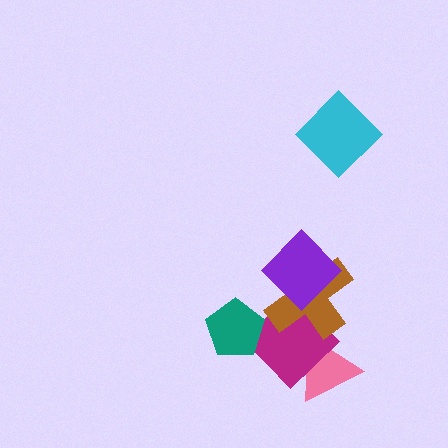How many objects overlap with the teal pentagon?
1 object overlaps with the teal pentagon.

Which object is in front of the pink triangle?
The magenta diamond is in front of the pink triangle.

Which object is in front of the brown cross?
The purple diamond is in front of the brown cross.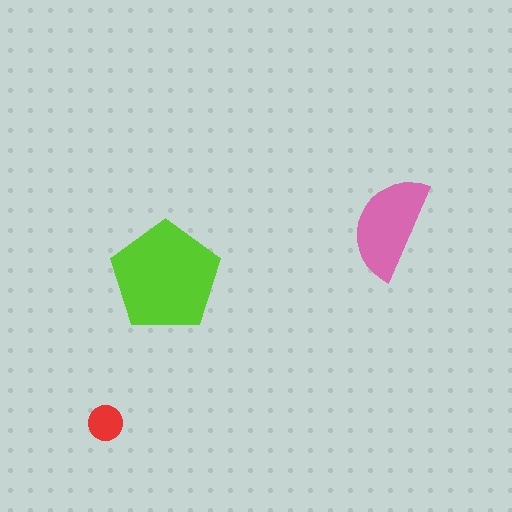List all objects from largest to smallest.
The lime pentagon, the pink semicircle, the red circle.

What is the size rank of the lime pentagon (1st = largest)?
1st.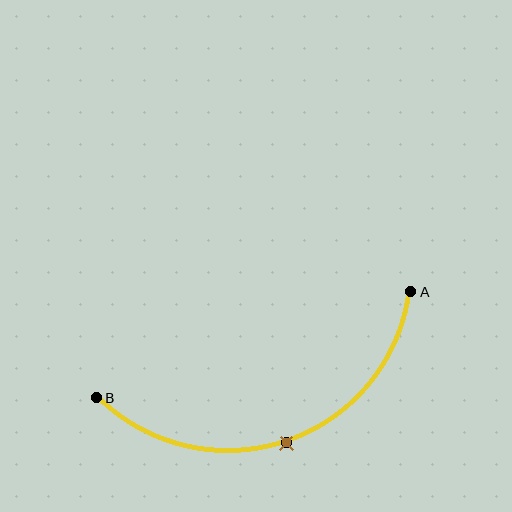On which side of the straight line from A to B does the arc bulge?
The arc bulges below the straight line connecting A and B.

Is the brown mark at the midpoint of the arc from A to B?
Yes. The brown mark lies on the arc at equal arc-length from both A and B — it is the arc midpoint.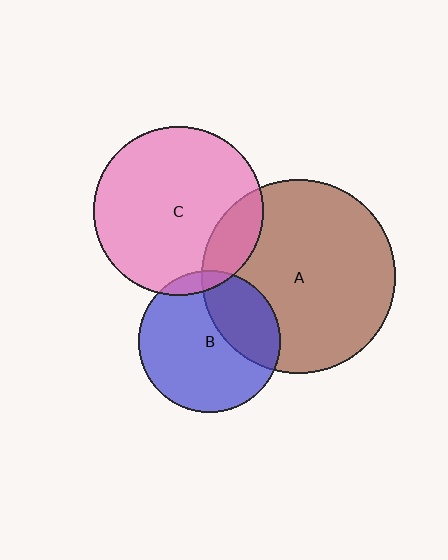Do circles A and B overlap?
Yes.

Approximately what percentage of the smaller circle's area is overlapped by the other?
Approximately 30%.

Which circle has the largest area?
Circle A (brown).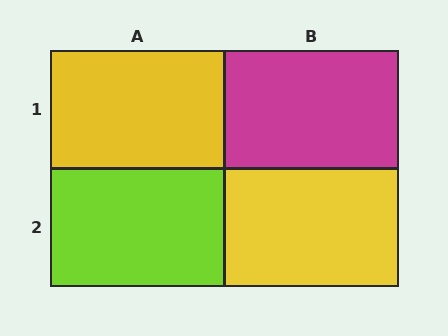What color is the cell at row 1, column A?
Yellow.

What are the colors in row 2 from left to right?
Lime, yellow.